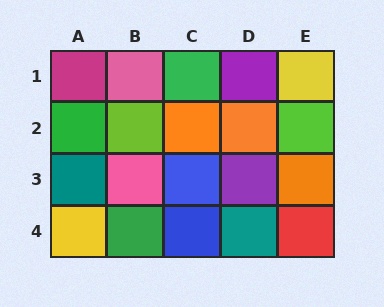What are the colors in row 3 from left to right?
Teal, pink, blue, purple, orange.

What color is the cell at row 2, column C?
Orange.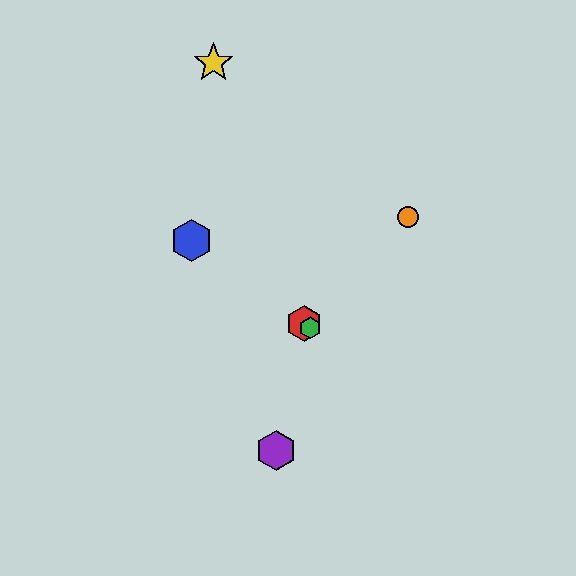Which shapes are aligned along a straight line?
The red hexagon, the blue hexagon, the green hexagon are aligned along a straight line.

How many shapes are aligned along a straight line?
3 shapes (the red hexagon, the blue hexagon, the green hexagon) are aligned along a straight line.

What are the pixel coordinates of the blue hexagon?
The blue hexagon is at (192, 241).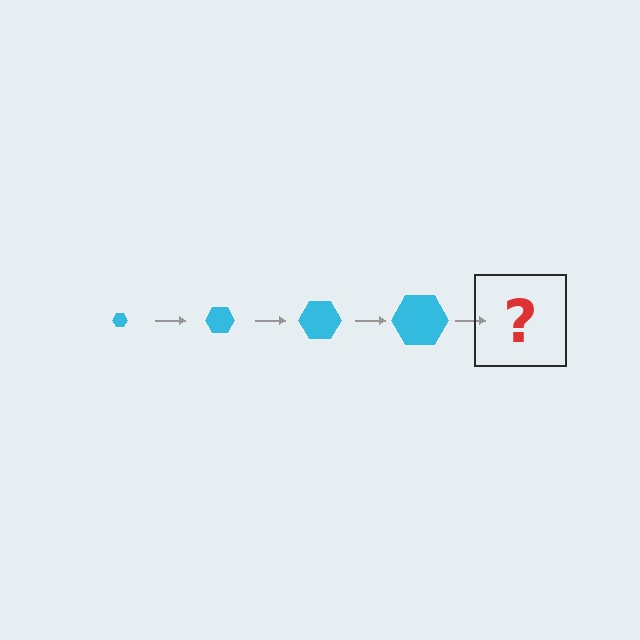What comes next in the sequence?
The next element should be a cyan hexagon, larger than the previous one.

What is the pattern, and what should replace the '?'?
The pattern is that the hexagon gets progressively larger each step. The '?' should be a cyan hexagon, larger than the previous one.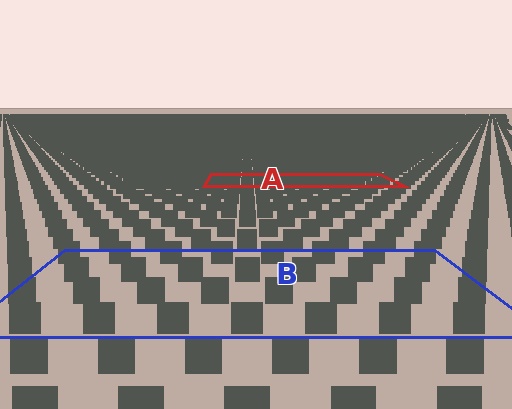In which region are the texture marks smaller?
The texture marks are smaller in region A, because it is farther away.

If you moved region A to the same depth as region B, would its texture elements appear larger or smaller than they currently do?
They would appear larger. At a closer depth, the same texture elements are projected at a bigger on-screen size.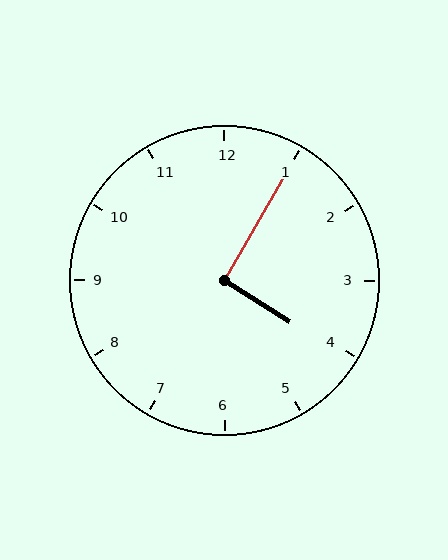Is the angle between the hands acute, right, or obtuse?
It is right.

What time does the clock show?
4:05.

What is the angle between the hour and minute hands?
Approximately 92 degrees.